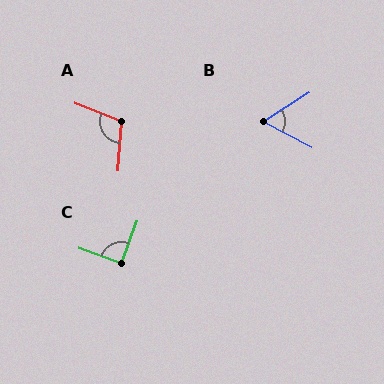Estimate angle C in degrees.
Approximately 89 degrees.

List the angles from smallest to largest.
B (60°), C (89°), A (109°).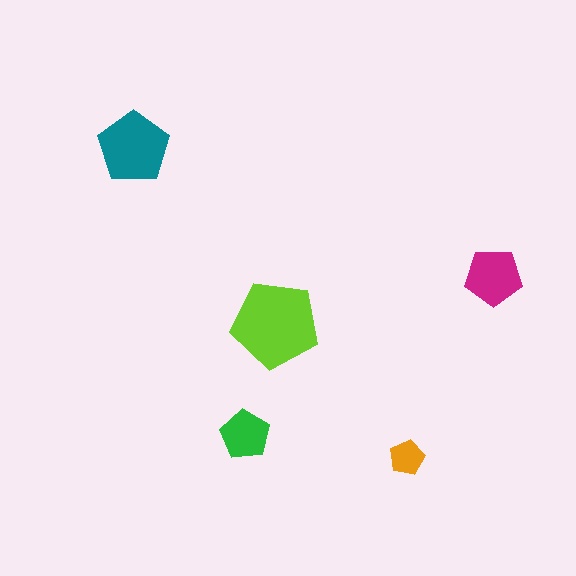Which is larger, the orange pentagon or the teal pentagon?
The teal one.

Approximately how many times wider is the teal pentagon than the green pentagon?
About 1.5 times wider.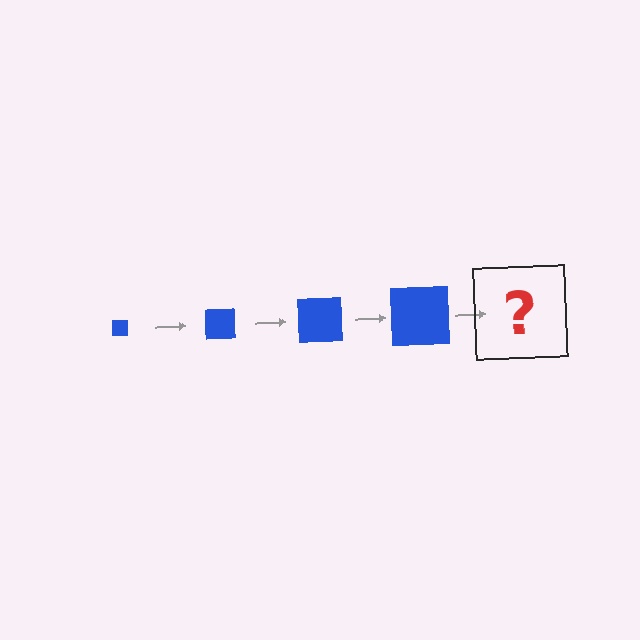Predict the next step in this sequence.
The next step is a blue square, larger than the previous one.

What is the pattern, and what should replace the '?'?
The pattern is that the square gets progressively larger each step. The '?' should be a blue square, larger than the previous one.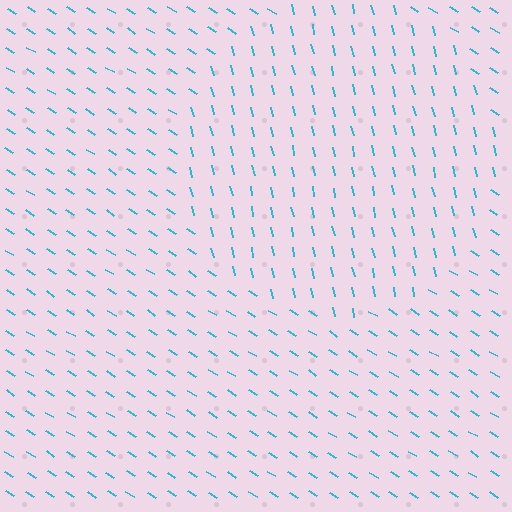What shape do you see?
I see a circle.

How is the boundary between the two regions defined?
The boundary is defined purely by a change in line orientation (approximately 45 degrees difference). All lines are the same color and thickness.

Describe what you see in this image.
The image is filled with small cyan line segments. A circle region in the image has lines oriented differently from the surrounding lines, creating a visible texture boundary.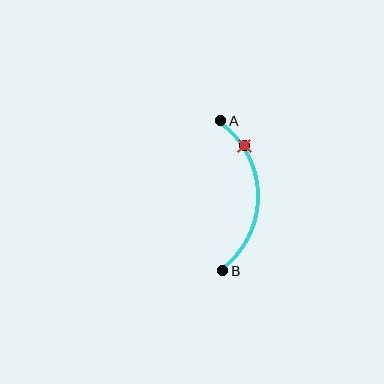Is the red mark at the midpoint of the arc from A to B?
No. The red mark lies on the arc but is closer to endpoint A. The arc midpoint would be at the point on the curve equidistant along the arc from both A and B.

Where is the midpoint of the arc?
The arc midpoint is the point on the curve farthest from the straight line joining A and B. It sits to the right of that line.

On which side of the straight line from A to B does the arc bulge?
The arc bulges to the right of the straight line connecting A and B.